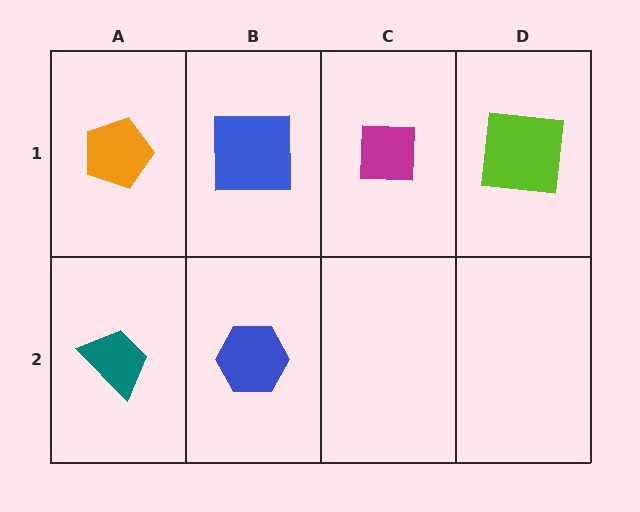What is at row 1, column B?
A blue square.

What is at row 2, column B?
A blue hexagon.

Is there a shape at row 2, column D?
No, that cell is empty.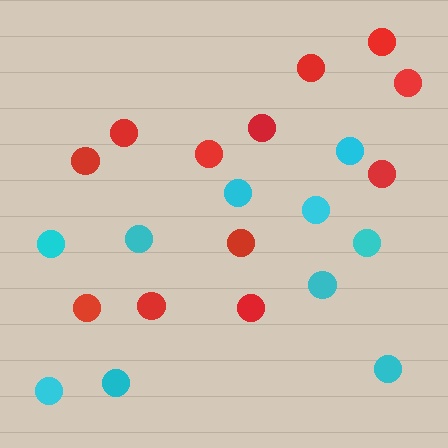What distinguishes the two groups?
There are 2 groups: one group of cyan circles (10) and one group of red circles (12).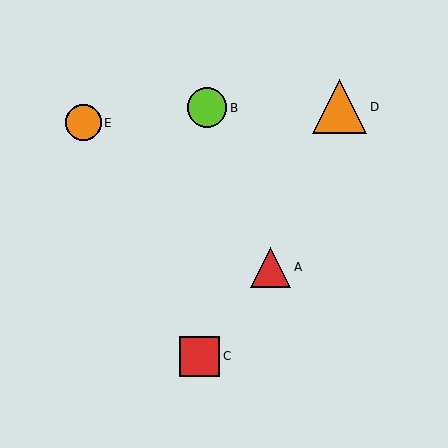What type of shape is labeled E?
Shape E is an orange circle.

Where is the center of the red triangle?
The center of the red triangle is at (271, 267).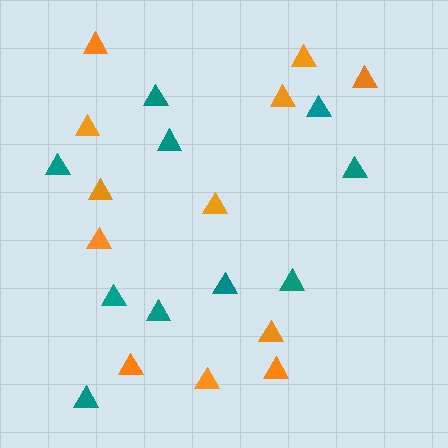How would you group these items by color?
There are 2 groups: one group of orange triangles (12) and one group of teal triangles (10).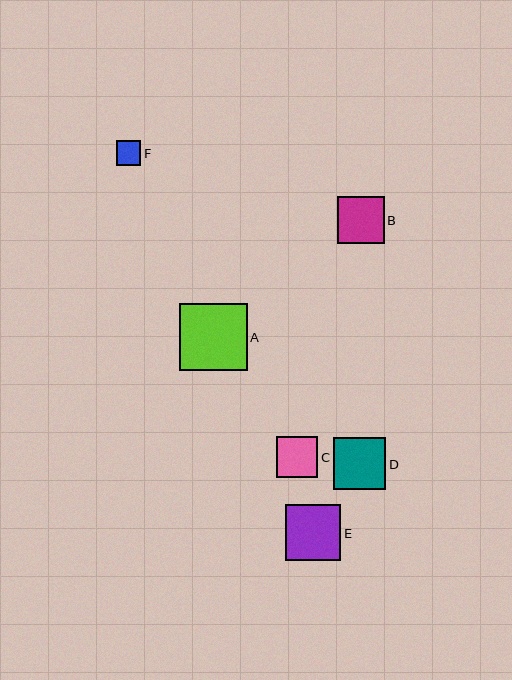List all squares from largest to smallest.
From largest to smallest: A, E, D, B, C, F.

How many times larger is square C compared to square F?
Square C is approximately 1.7 times the size of square F.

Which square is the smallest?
Square F is the smallest with a size of approximately 24 pixels.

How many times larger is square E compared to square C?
Square E is approximately 1.4 times the size of square C.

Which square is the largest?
Square A is the largest with a size of approximately 68 pixels.